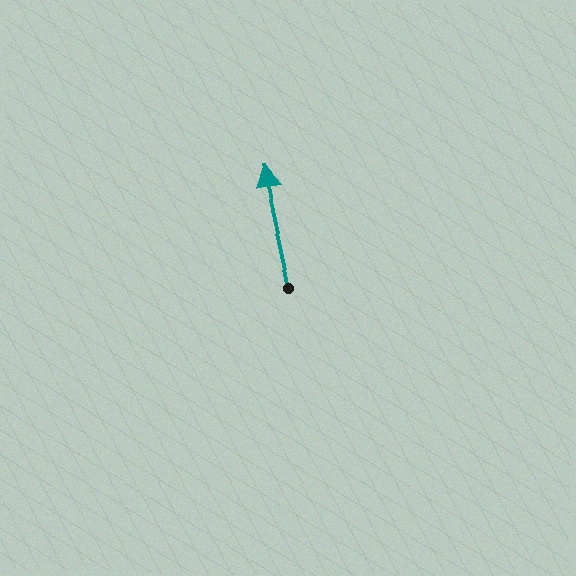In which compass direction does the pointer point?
North.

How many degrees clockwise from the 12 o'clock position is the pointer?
Approximately 348 degrees.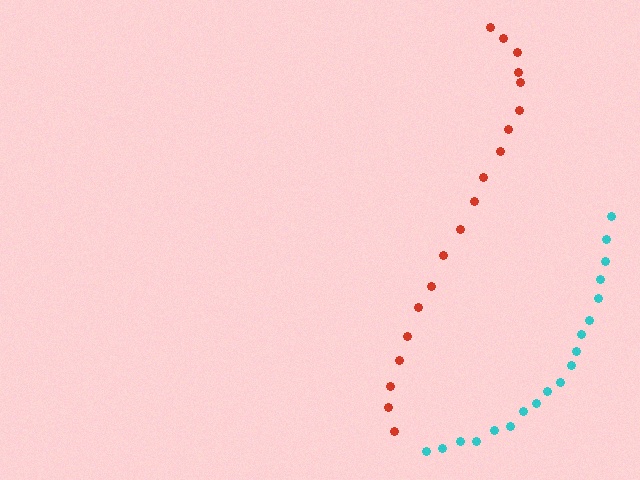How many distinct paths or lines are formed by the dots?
There are 2 distinct paths.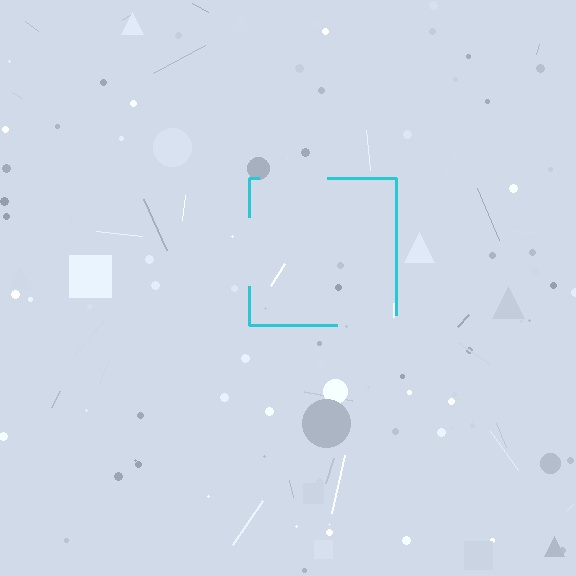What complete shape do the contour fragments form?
The contour fragments form a square.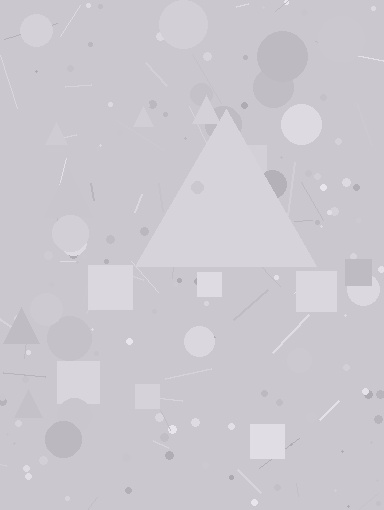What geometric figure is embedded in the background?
A triangle is embedded in the background.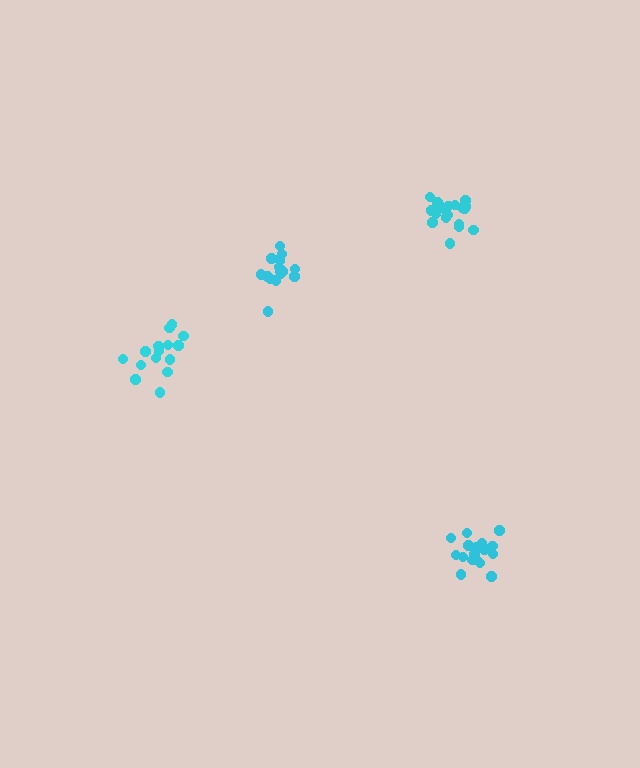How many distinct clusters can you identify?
There are 4 distinct clusters.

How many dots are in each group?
Group 1: 15 dots, Group 2: 18 dots, Group 3: 17 dots, Group 4: 16 dots (66 total).